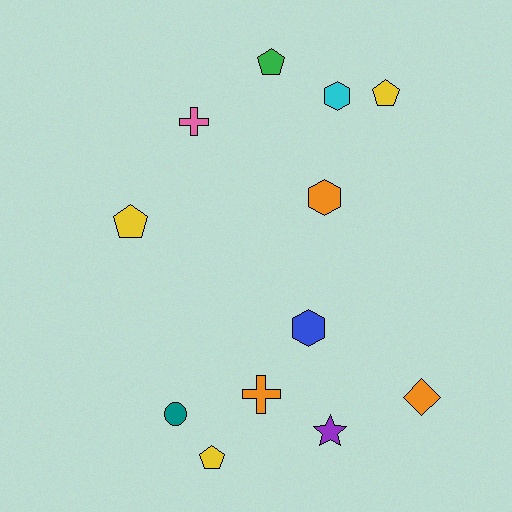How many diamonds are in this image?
There is 1 diamond.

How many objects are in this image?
There are 12 objects.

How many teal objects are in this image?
There is 1 teal object.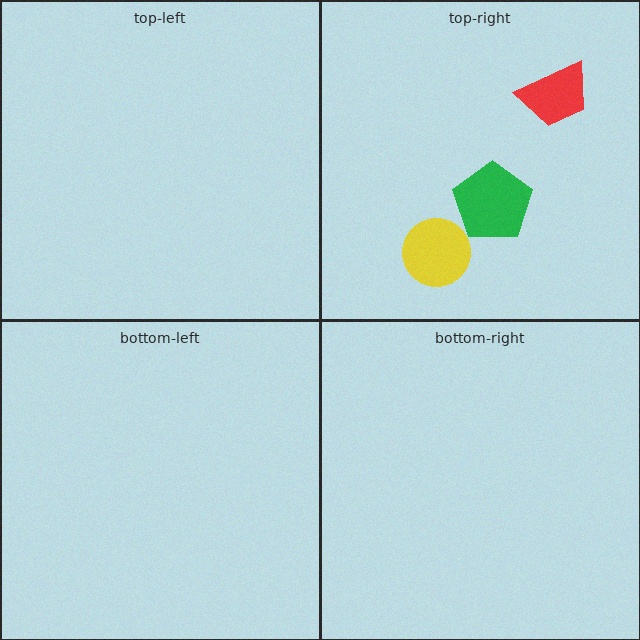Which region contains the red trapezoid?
The top-right region.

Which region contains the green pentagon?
The top-right region.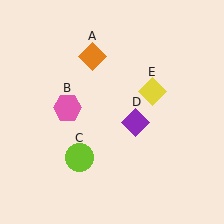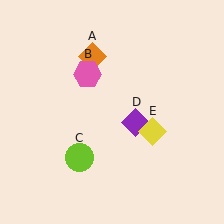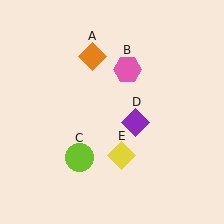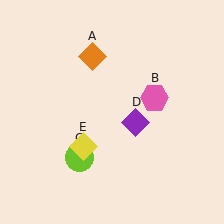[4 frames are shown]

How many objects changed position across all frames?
2 objects changed position: pink hexagon (object B), yellow diamond (object E).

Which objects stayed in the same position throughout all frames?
Orange diamond (object A) and lime circle (object C) and purple diamond (object D) remained stationary.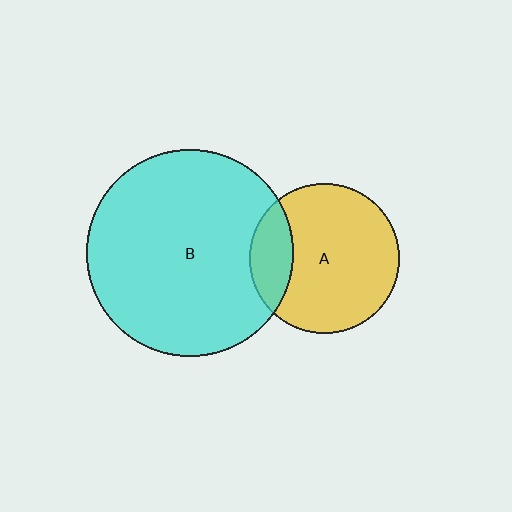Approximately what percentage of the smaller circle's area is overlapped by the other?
Approximately 20%.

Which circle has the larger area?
Circle B (cyan).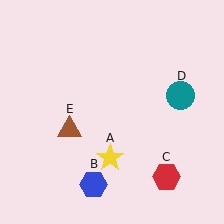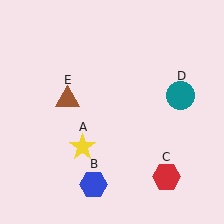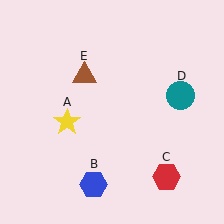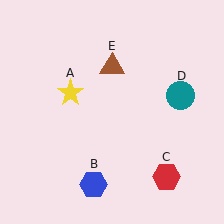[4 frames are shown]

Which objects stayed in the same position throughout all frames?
Blue hexagon (object B) and red hexagon (object C) and teal circle (object D) remained stationary.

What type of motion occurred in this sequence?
The yellow star (object A), brown triangle (object E) rotated clockwise around the center of the scene.